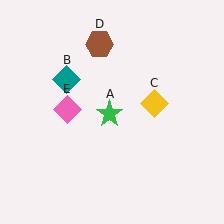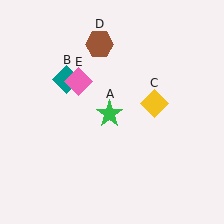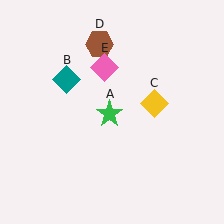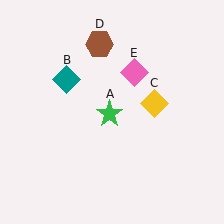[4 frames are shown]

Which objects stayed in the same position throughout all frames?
Green star (object A) and teal diamond (object B) and yellow diamond (object C) and brown hexagon (object D) remained stationary.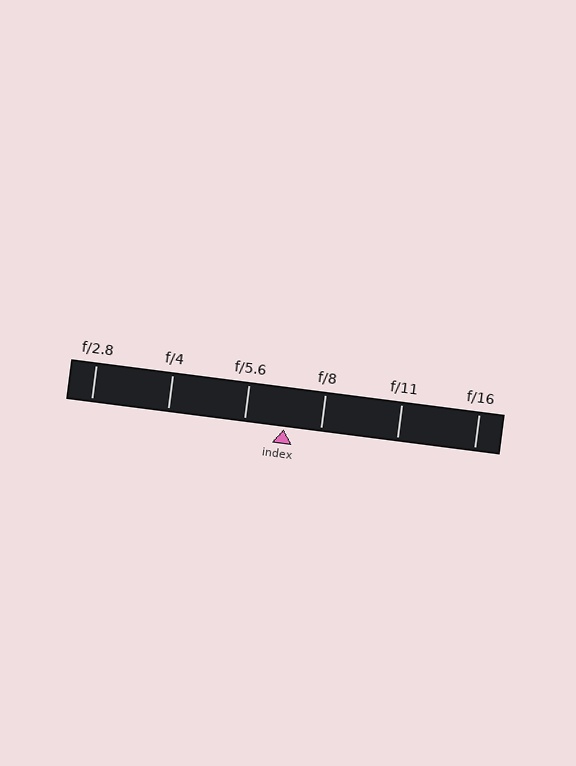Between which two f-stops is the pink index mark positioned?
The index mark is between f/5.6 and f/8.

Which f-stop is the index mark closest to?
The index mark is closest to f/8.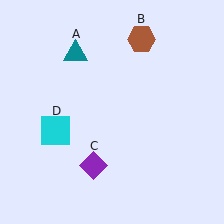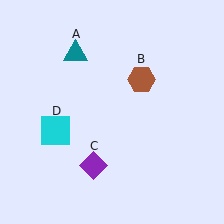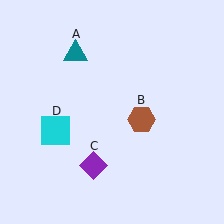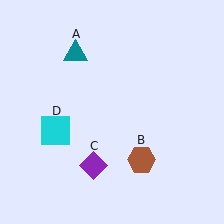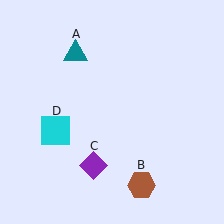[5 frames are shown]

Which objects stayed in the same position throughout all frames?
Teal triangle (object A) and purple diamond (object C) and cyan square (object D) remained stationary.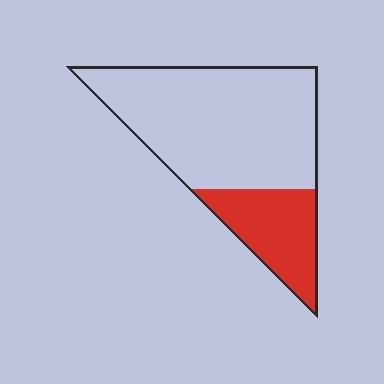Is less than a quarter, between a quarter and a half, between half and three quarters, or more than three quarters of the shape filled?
Between a quarter and a half.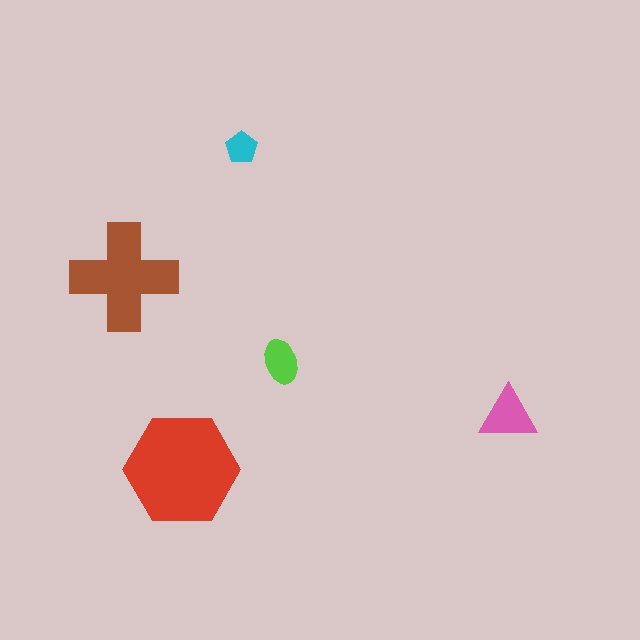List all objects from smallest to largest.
The cyan pentagon, the lime ellipse, the pink triangle, the brown cross, the red hexagon.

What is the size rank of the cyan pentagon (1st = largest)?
5th.